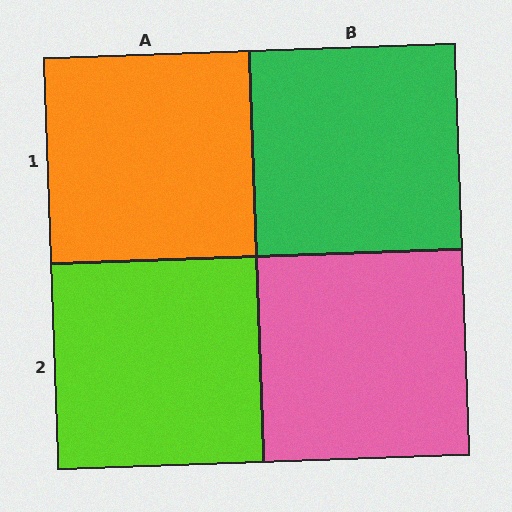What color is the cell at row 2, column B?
Pink.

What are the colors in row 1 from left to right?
Orange, green.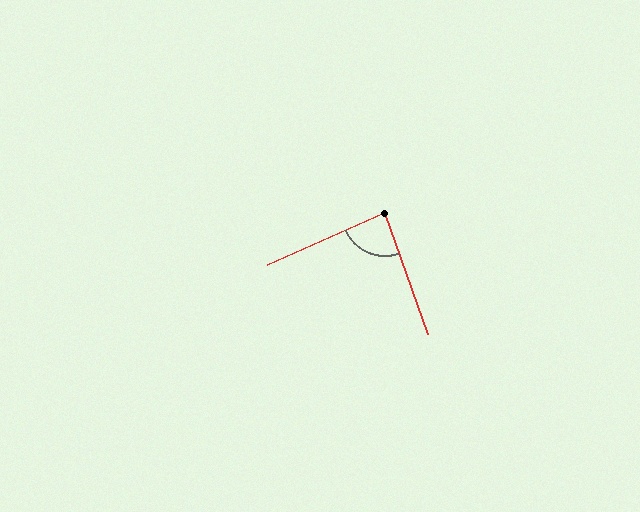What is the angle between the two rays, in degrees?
Approximately 85 degrees.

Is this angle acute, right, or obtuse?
It is approximately a right angle.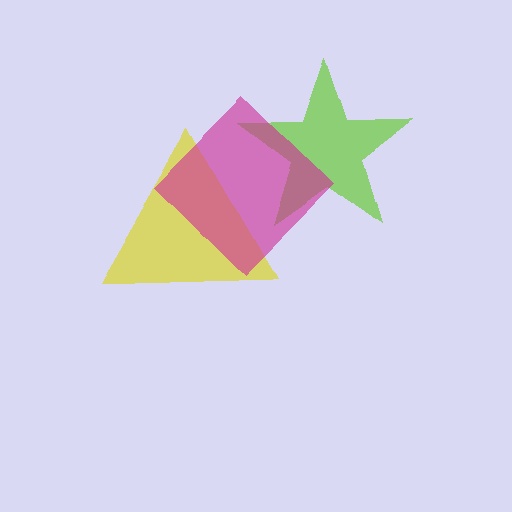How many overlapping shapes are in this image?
There are 3 overlapping shapes in the image.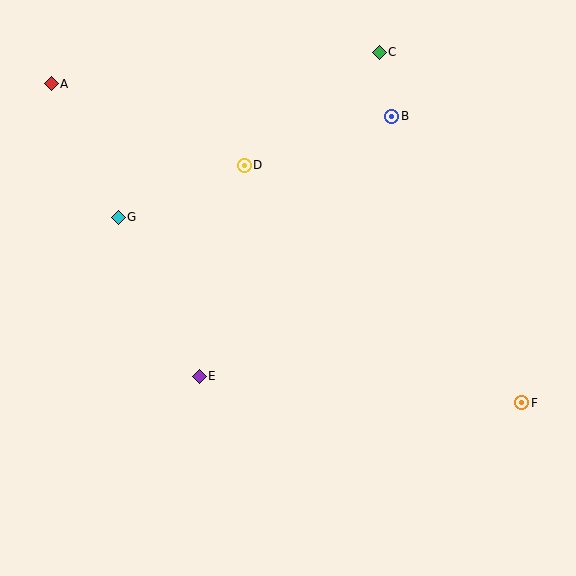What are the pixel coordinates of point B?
Point B is at (392, 116).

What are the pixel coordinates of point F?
Point F is at (522, 403).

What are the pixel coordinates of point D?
Point D is at (244, 165).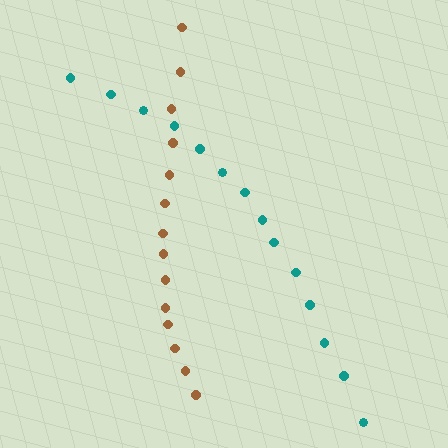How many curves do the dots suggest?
There are 2 distinct paths.